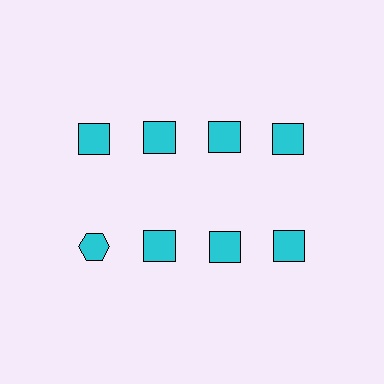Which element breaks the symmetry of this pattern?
The cyan hexagon in the second row, leftmost column breaks the symmetry. All other shapes are cyan squares.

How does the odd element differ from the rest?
It has a different shape: hexagon instead of square.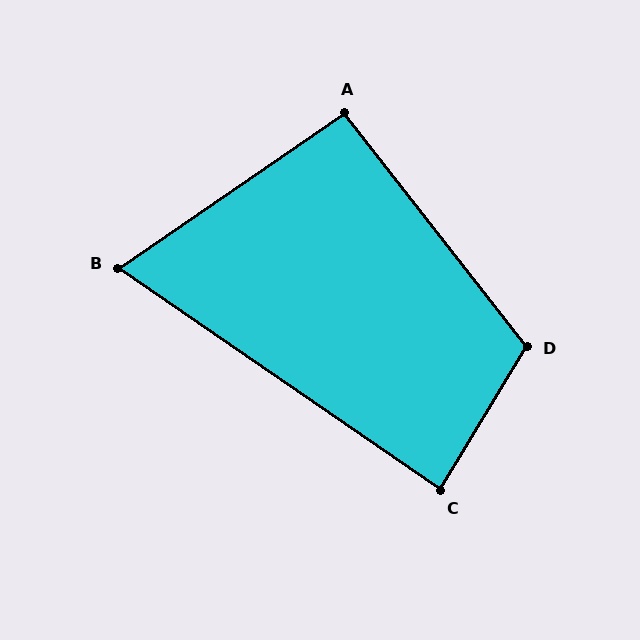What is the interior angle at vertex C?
Approximately 87 degrees (approximately right).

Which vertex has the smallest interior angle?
B, at approximately 69 degrees.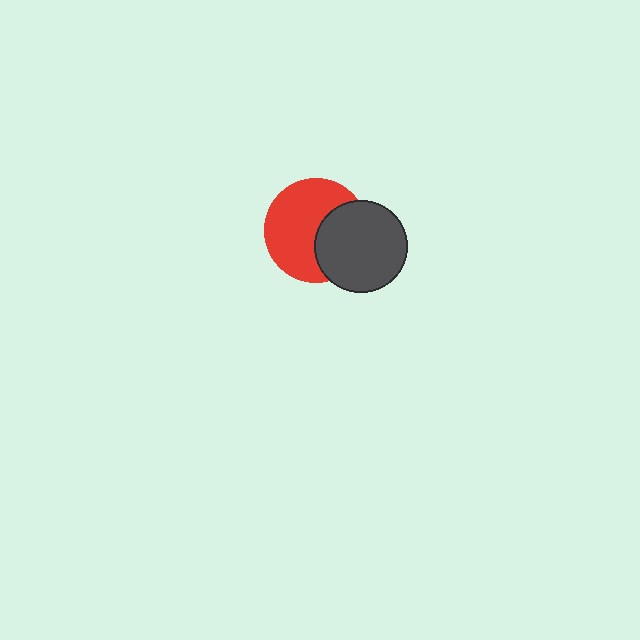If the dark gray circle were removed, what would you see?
You would see the complete red circle.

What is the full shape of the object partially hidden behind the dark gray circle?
The partially hidden object is a red circle.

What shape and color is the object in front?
The object in front is a dark gray circle.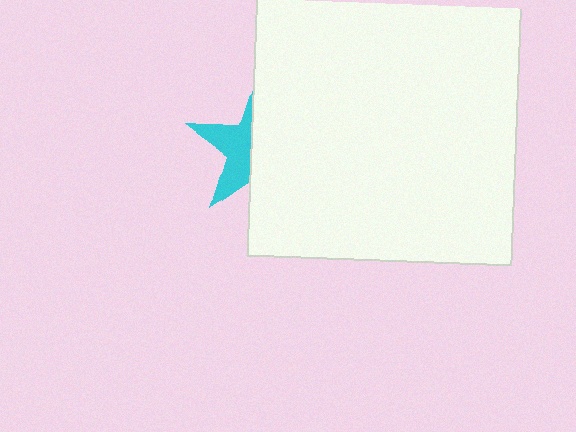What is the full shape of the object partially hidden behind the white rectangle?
The partially hidden object is a cyan star.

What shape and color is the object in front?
The object in front is a white rectangle.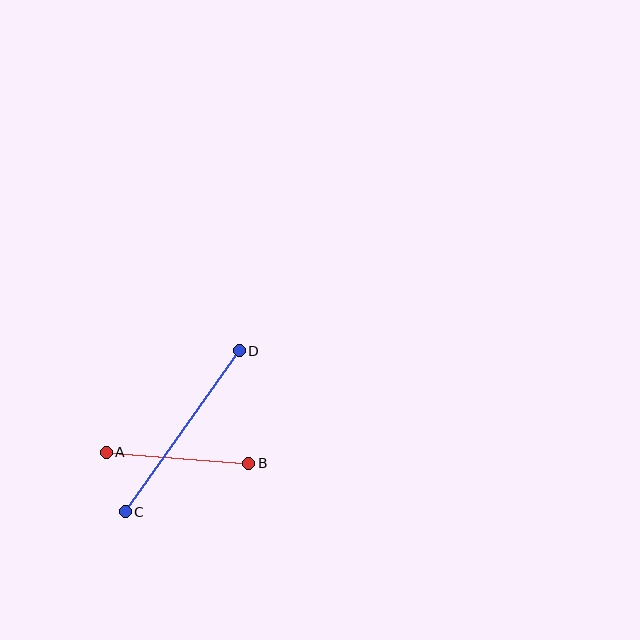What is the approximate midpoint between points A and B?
The midpoint is at approximately (177, 458) pixels.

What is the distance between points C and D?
The distance is approximately 197 pixels.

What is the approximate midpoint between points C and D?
The midpoint is at approximately (182, 431) pixels.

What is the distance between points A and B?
The distance is approximately 143 pixels.